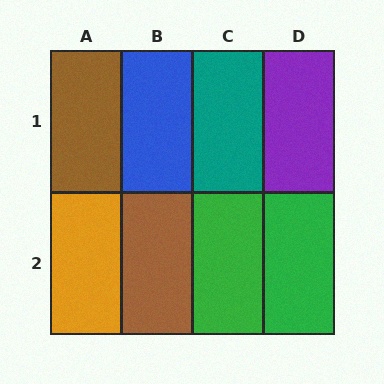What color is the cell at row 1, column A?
Brown.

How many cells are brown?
2 cells are brown.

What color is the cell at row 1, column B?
Blue.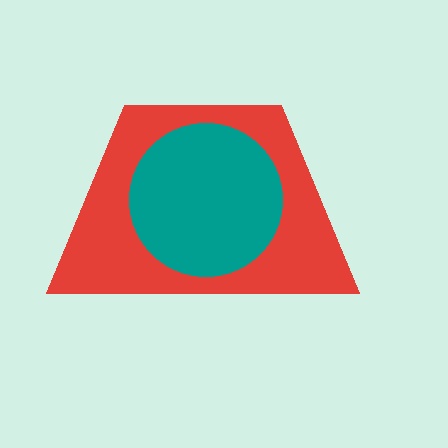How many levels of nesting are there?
2.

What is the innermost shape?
The teal circle.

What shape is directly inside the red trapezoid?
The teal circle.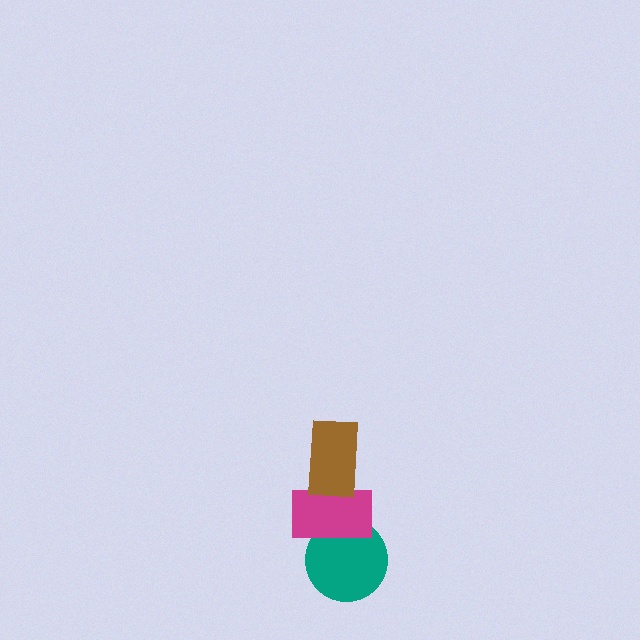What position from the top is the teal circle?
The teal circle is 3rd from the top.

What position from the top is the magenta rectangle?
The magenta rectangle is 2nd from the top.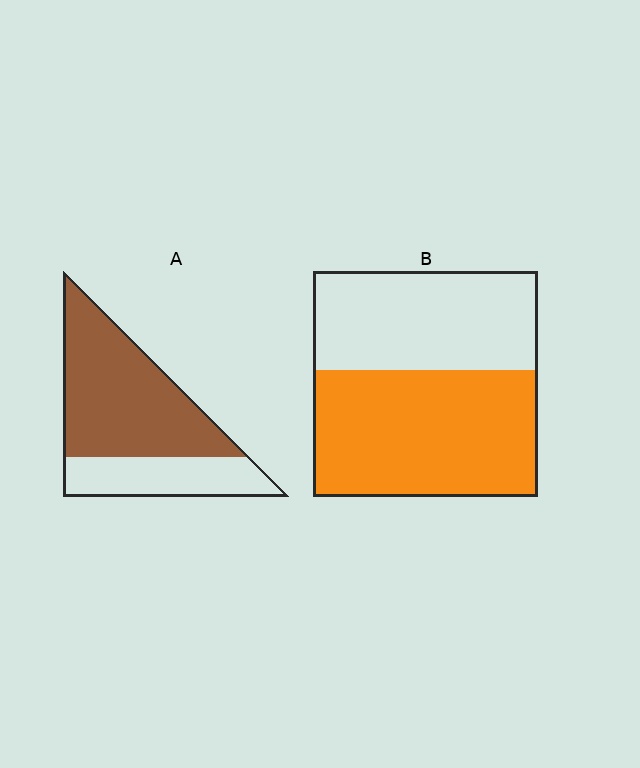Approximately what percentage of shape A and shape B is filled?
A is approximately 70% and B is approximately 55%.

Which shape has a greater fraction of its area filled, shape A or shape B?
Shape A.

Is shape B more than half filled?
Yes.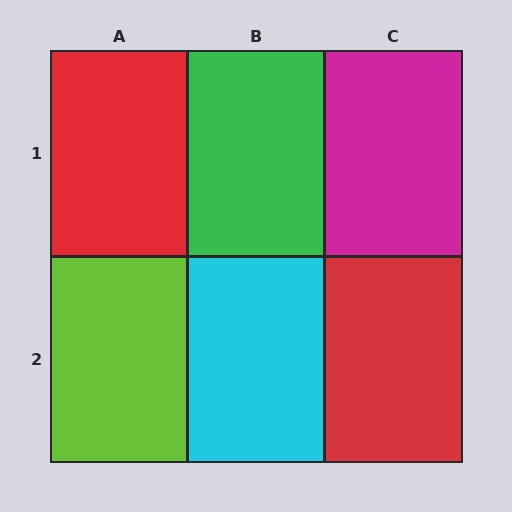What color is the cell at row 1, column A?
Red.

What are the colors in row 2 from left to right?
Lime, cyan, red.